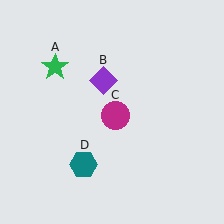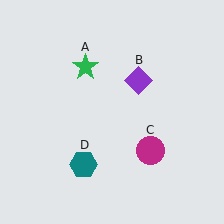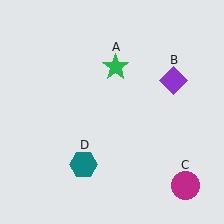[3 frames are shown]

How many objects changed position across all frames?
3 objects changed position: green star (object A), purple diamond (object B), magenta circle (object C).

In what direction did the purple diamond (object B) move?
The purple diamond (object B) moved right.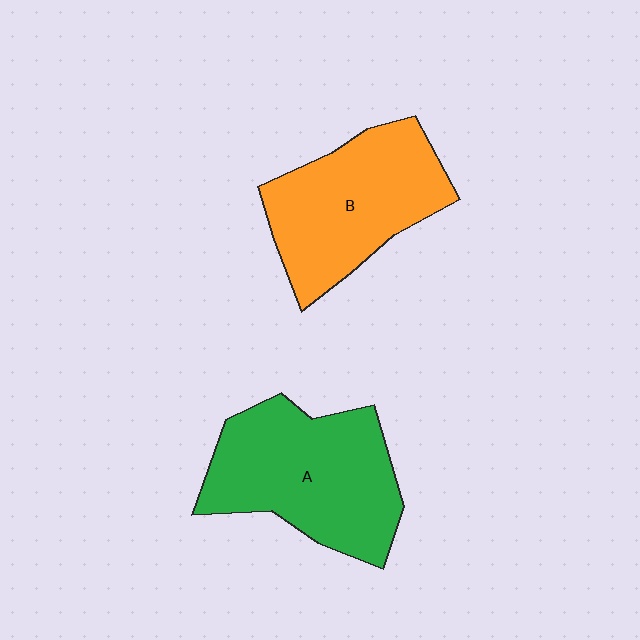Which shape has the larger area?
Shape A (green).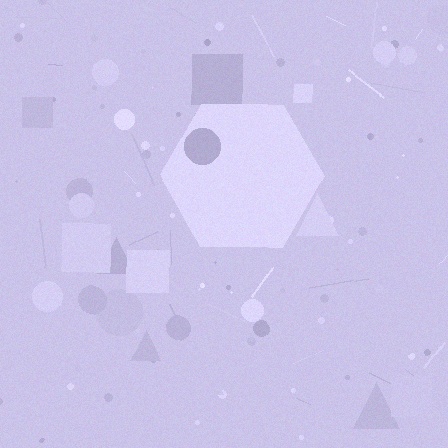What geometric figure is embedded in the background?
A hexagon is embedded in the background.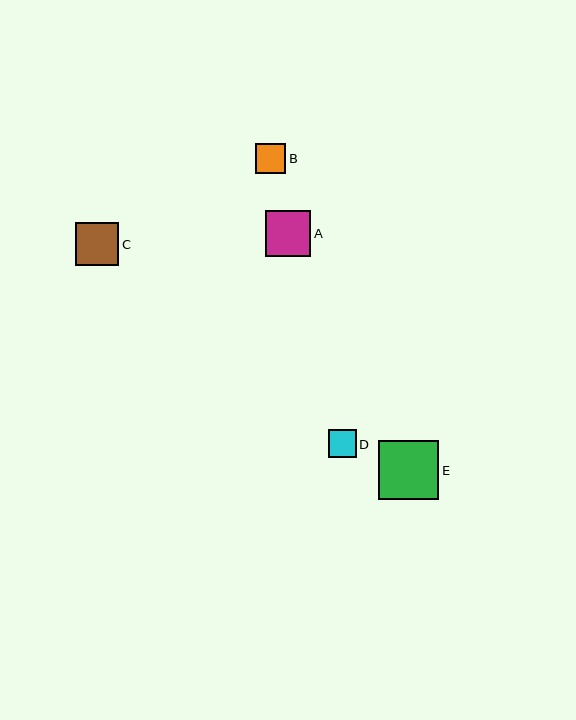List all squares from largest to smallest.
From largest to smallest: E, A, C, B, D.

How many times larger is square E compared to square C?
Square E is approximately 1.4 times the size of square C.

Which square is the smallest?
Square D is the smallest with a size of approximately 27 pixels.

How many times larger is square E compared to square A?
Square E is approximately 1.3 times the size of square A.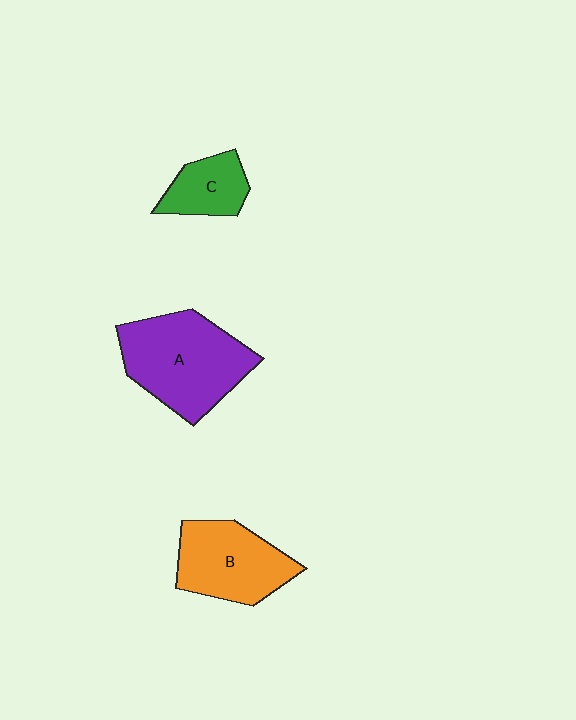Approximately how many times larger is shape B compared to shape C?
Approximately 1.8 times.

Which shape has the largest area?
Shape A (purple).